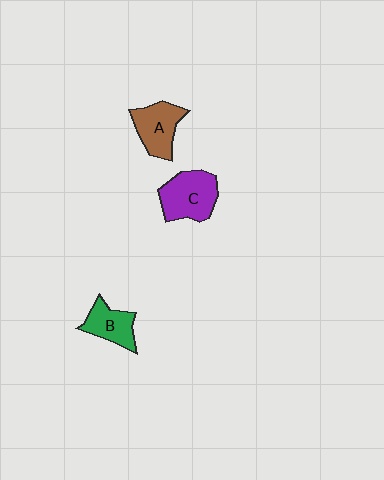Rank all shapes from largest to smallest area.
From largest to smallest: C (purple), A (brown), B (green).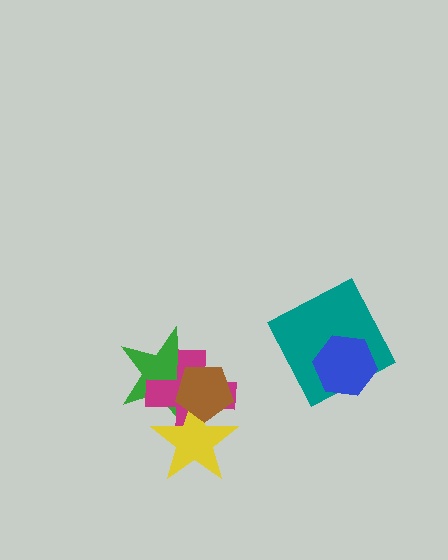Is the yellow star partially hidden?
Yes, it is partially covered by another shape.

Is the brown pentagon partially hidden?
No, no other shape covers it.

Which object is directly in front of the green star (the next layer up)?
The magenta cross is directly in front of the green star.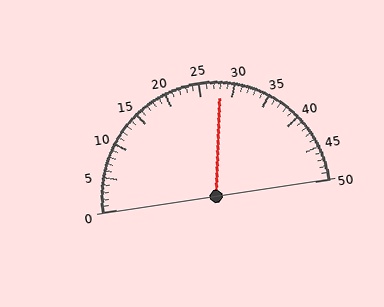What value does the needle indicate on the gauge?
The needle indicates approximately 28.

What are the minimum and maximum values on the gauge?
The gauge ranges from 0 to 50.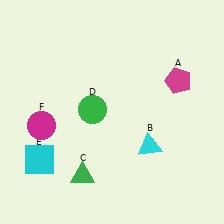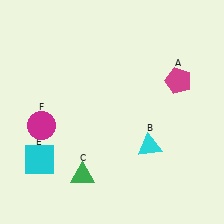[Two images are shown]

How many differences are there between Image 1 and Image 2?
There is 1 difference between the two images.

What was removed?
The green circle (D) was removed in Image 2.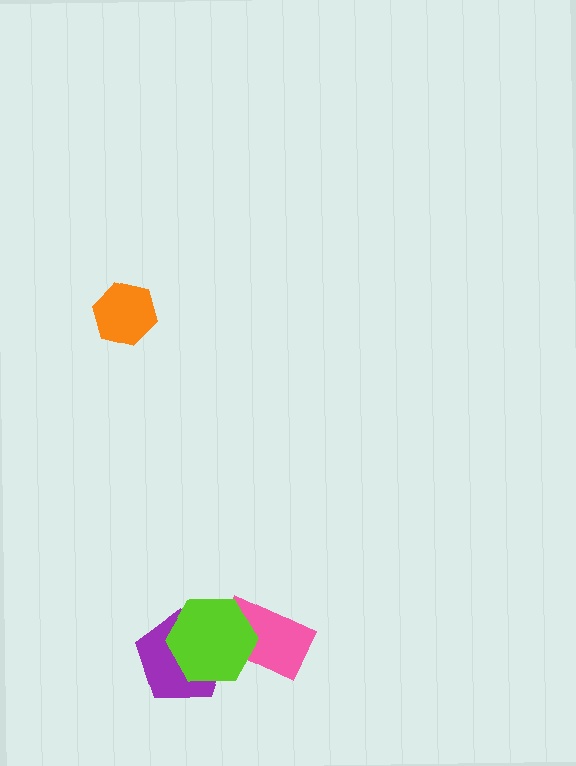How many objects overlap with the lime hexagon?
2 objects overlap with the lime hexagon.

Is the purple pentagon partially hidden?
Yes, it is partially covered by another shape.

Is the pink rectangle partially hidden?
Yes, it is partially covered by another shape.